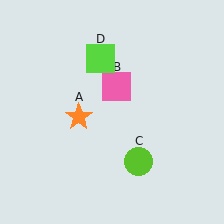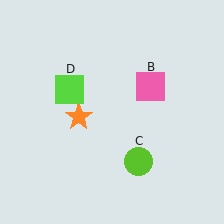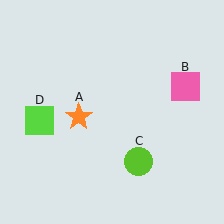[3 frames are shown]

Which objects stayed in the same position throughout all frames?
Orange star (object A) and lime circle (object C) remained stationary.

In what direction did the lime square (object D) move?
The lime square (object D) moved down and to the left.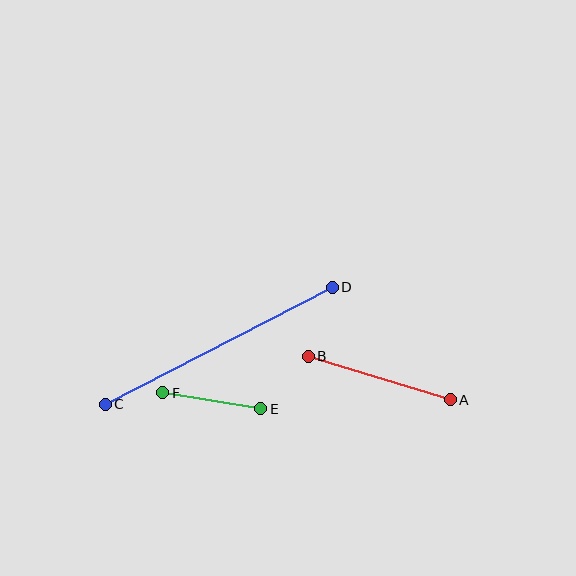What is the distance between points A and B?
The distance is approximately 148 pixels.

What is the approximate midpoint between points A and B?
The midpoint is at approximately (379, 378) pixels.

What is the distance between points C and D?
The distance is approximately 255 pixels.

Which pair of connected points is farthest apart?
Points C and D are farthest apart.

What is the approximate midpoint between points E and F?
The midpoint is at approximately (212, 401) pixels.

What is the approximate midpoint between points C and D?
The midpoint is at approximately (219, 346) pixels.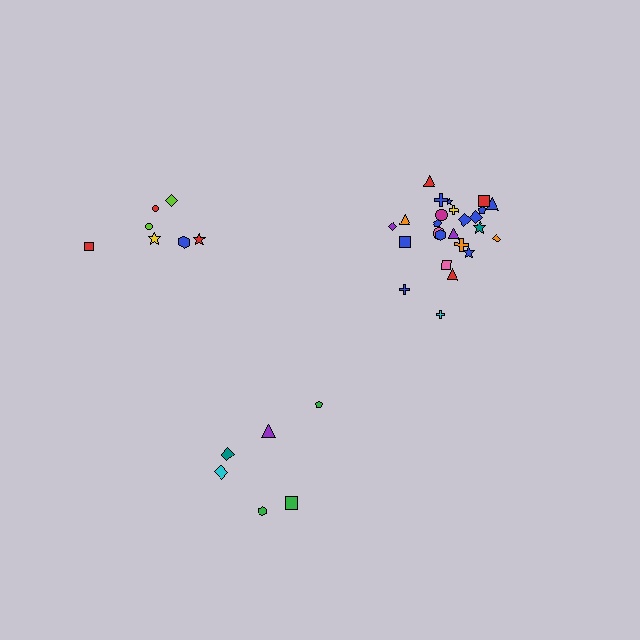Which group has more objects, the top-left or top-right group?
The top-right group.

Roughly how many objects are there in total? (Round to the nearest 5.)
Roughly 40 objects in total.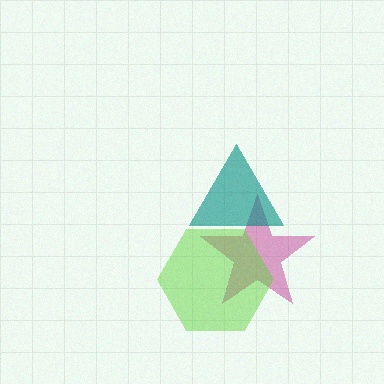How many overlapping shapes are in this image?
There are 3 overlapping shapes in the image.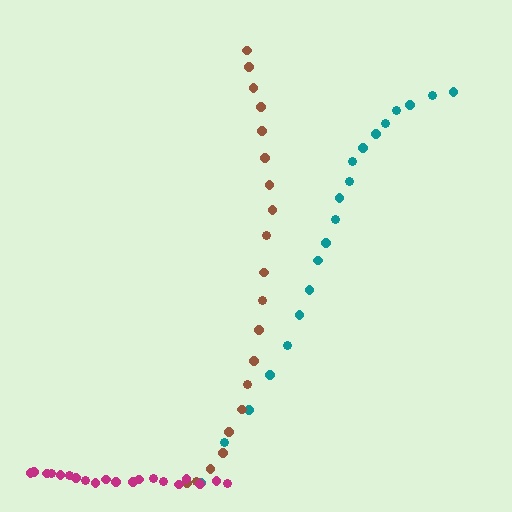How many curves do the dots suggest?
There are 3 distinct paths.